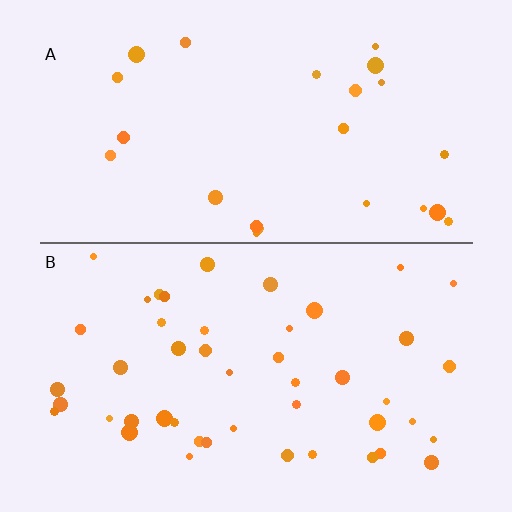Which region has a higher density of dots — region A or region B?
B (the bottom).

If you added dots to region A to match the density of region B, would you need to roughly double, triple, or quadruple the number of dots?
Approximately double.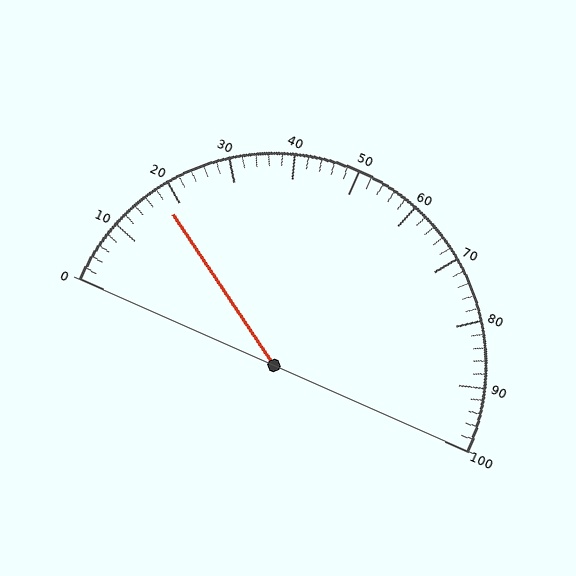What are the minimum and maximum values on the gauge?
The gauge ranges from 0 to 100.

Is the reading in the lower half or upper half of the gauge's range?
The reading is in the lower half of the range (0 to 100).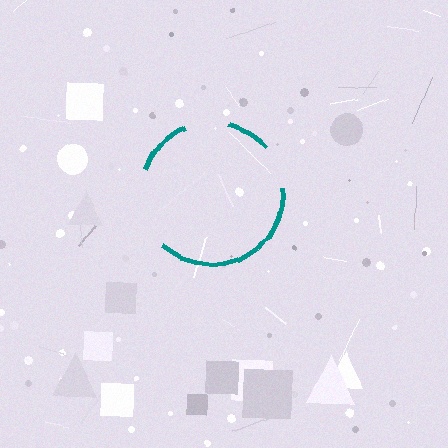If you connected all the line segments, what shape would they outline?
They would outline a circle.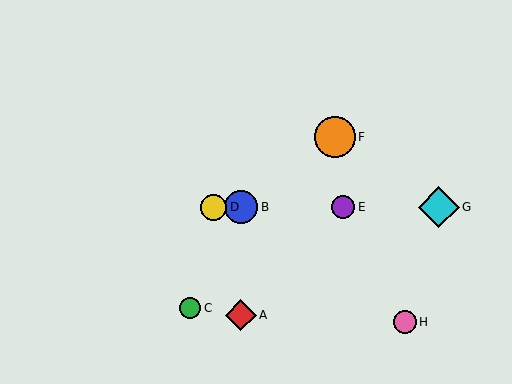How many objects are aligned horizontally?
4 objects (B, D, E, G) are aligned horizontally.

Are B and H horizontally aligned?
No, B is at y≈207 and H is at y≈322.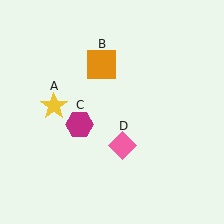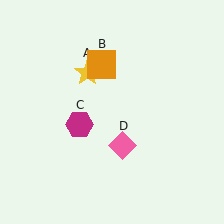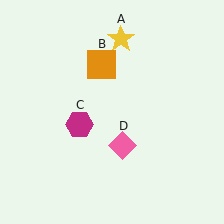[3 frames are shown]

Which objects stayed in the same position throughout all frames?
Orange square (object B) and magenta hexagon (object C) and pink diamond (object D) remained stationary.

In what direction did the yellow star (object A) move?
The yellow star (object A) moved up and to the right.